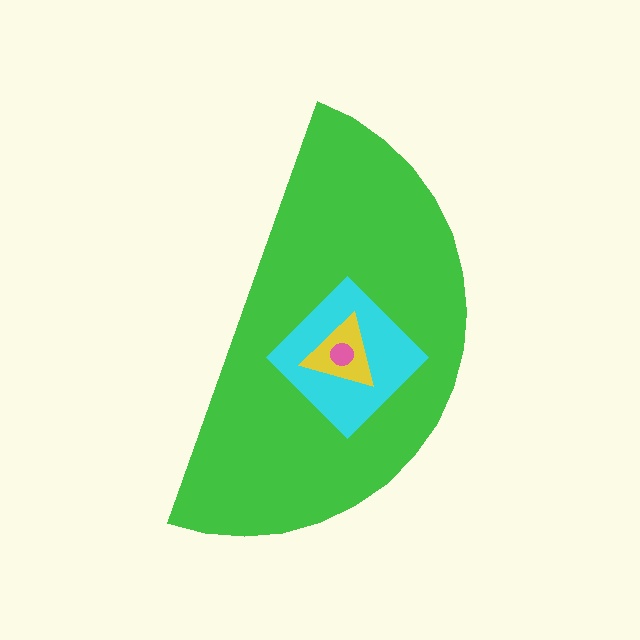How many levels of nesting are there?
4.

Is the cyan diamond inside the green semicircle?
Yes.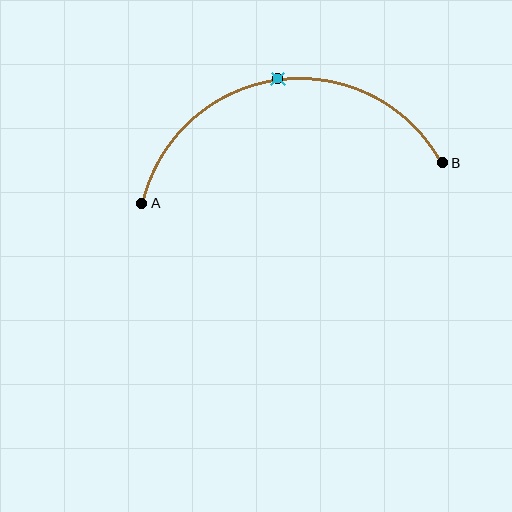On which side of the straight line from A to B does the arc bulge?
The arc bulges above the straight line connecting A and B.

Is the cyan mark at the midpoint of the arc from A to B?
Yes. The cyan mark lies on the arc at equal arc-length from both A and B — it is the arc midpoint.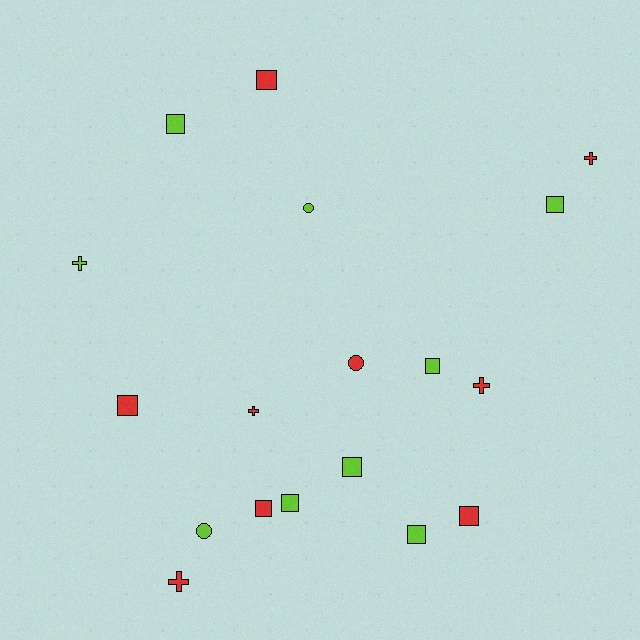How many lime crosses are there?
There is 1 lime cross.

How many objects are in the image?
There are 18 objects.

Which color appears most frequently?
Red, with 9 objects.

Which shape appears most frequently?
Square, with 10 objects.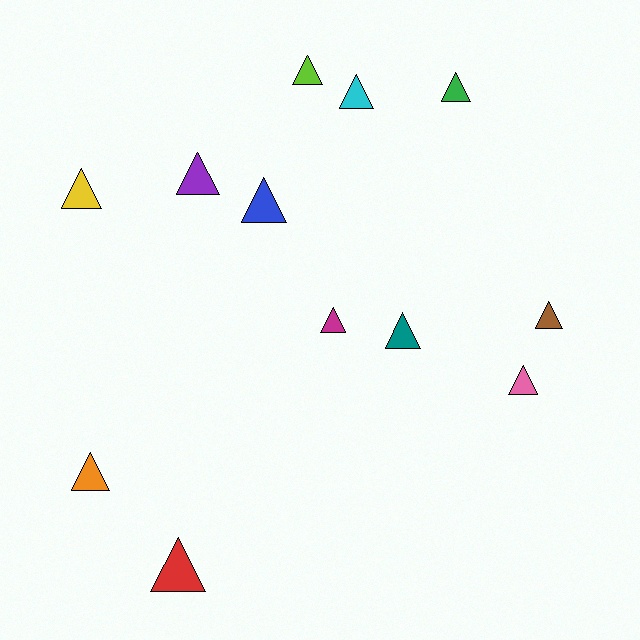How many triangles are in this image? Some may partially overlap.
There are 12 triangles.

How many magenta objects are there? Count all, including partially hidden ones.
There is 1 magenta object.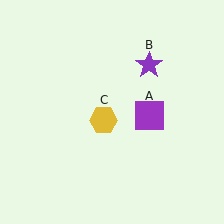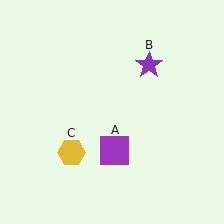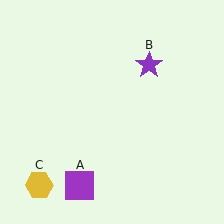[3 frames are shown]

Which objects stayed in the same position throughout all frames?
Purple star (object B) remained stationary.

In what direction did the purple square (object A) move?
The purple square (object A) moved down and to the left.